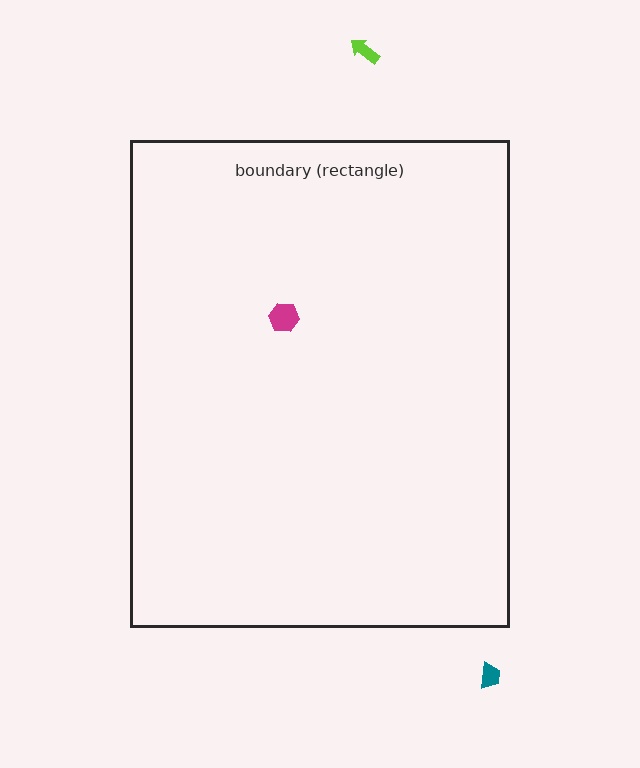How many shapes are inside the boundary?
1 inside, 2 outside.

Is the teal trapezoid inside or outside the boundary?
Outside.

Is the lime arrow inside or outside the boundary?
Outside.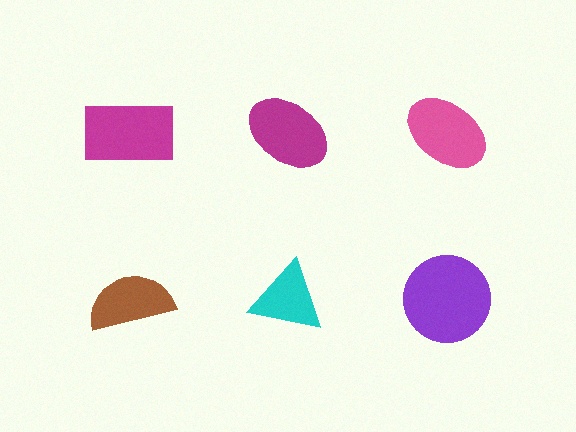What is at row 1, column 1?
A magenta rectangle.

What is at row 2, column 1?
A brown semicircle.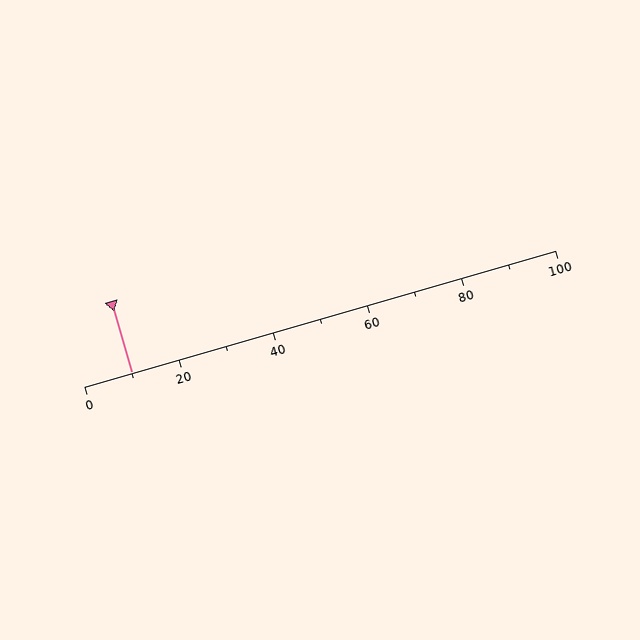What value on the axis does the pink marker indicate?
The marker indicates approximately 10.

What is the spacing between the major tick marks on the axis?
The major ticks are spaced 20 apart.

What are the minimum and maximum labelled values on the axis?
The axis runs from 0 to 100.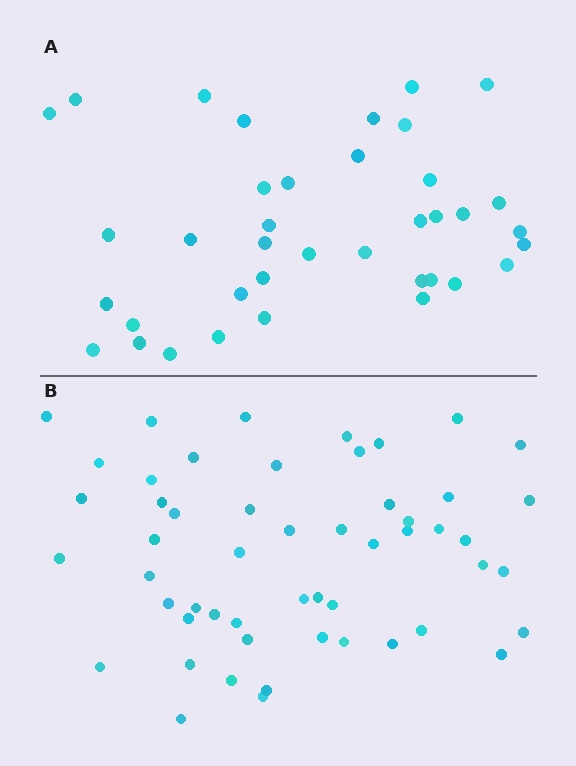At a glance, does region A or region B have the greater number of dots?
Region B (the bottom region) has more dots.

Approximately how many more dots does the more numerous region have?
Region B has approximately 15 more dots than region A.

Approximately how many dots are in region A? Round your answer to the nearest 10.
About 40 dots. (The exact count is 38, which rounds to 40.)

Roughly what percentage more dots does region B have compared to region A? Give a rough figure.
About 40% more.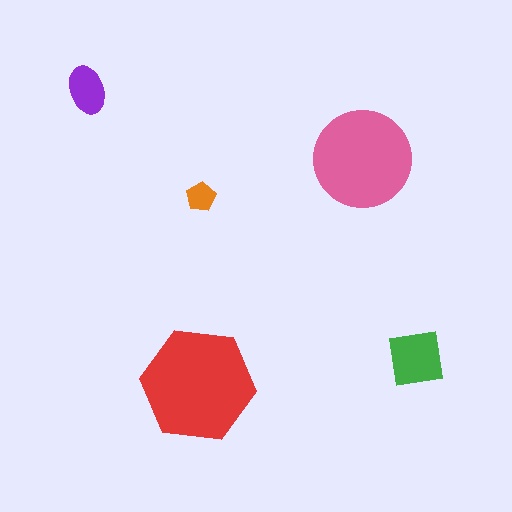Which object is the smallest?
The orange pentagon.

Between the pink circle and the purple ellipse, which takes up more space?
The pink circle.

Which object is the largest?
The red hexagon.